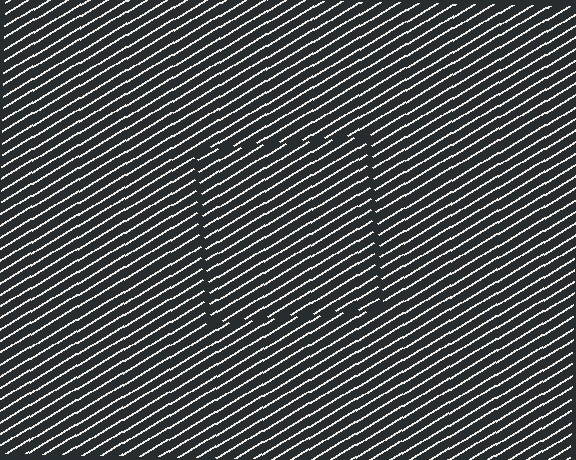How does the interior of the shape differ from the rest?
The interior of the shape contains the same grating, shifted by half a period — the contour is defined by the phase discontinuity where line-ends from the inner and outer gratings abut.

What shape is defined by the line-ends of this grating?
An illusory square. The interior of the shape contains the same grating, shifted by half a period — the contour is defined by the phase discontinuity where line-ends from the inner and outer gratings abut.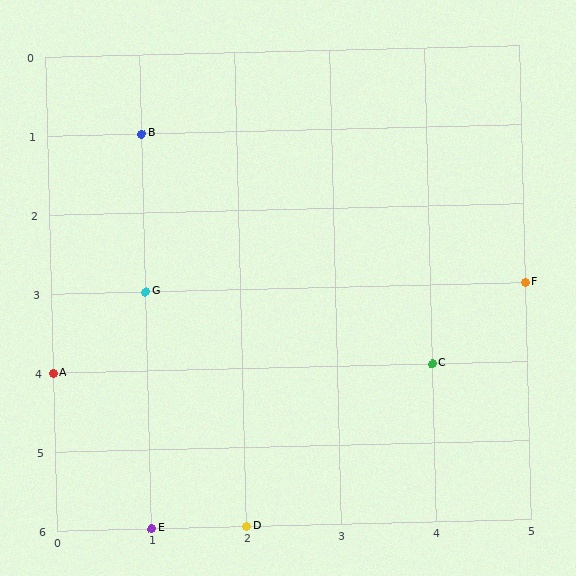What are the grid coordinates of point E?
Point E is at grid coordinates (1, 6).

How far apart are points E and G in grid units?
Points E and G are 3 rows apart.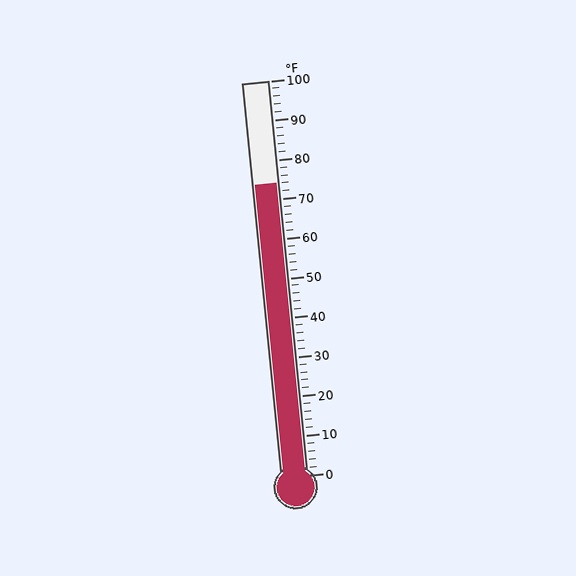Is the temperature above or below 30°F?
The temperature is above 30°F.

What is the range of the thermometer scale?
The thermometer scale ranges from 0°F to 100°F.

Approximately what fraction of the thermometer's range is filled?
The thermometer is filled to approximately 75% of its range.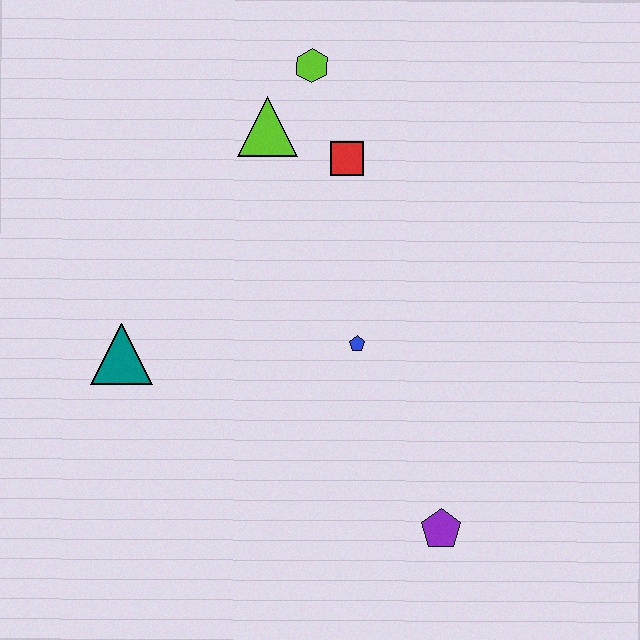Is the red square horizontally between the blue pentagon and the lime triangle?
Yes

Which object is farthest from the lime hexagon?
The purple pentagon is farthest from the lime hexagon.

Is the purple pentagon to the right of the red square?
Yes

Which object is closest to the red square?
The lime triangle is closest to the red square.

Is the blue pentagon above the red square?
No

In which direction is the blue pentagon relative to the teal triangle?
The blue pentagon is to the right of the teal triangle.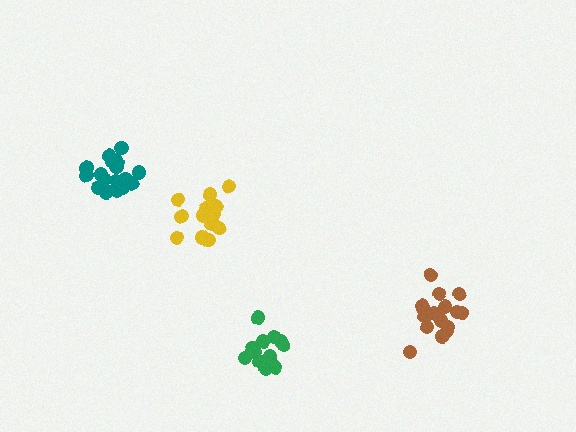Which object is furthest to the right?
The brown cluster is rightmost.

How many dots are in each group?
Group 1: 19 dots, Group 2: 14 dots, Group 3: 17 dots, Group 4: 16 dots (66 total).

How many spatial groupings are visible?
There are 4 spatial groupings.